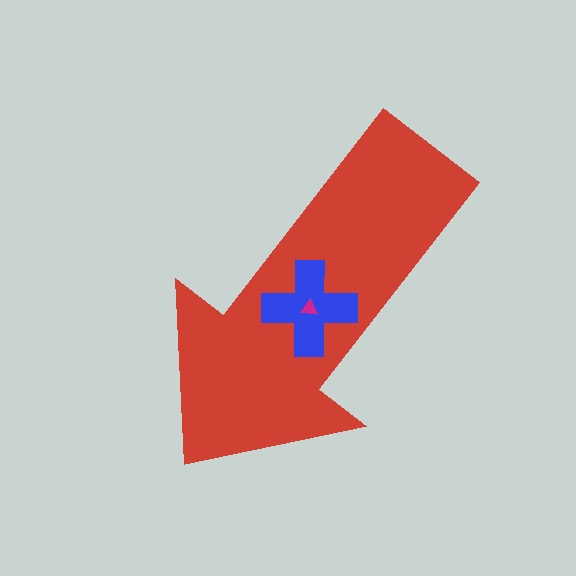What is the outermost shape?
The red arrow.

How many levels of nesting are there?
3.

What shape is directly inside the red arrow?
The blue cross.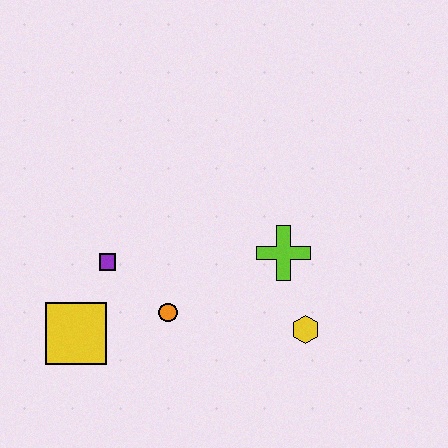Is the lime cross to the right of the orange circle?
Yes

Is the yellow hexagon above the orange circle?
No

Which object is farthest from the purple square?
The yellow hexagon is farthest from the purple square.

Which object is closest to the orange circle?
The purple square is closest to the orange circle.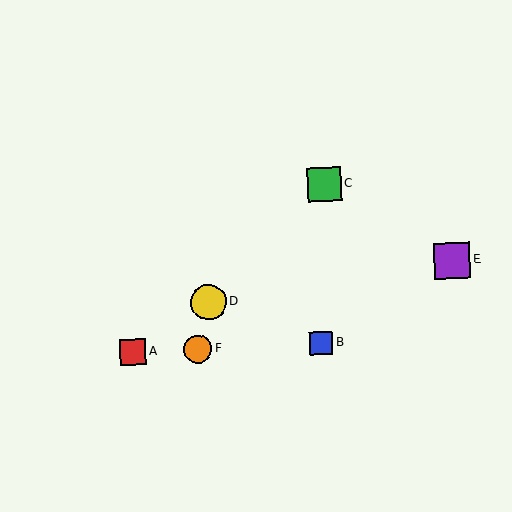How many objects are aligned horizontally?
3 objects (A, B, F) are aligned horizontally.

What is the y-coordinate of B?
Object B is at y≈344.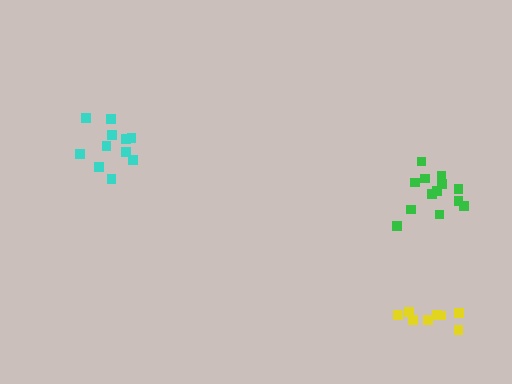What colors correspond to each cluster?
The clusters are colored: green, yellow, cyan.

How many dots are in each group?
Group 1: 13 dots, Group 2: 8 dots, Group 3: 11 dots (32 total).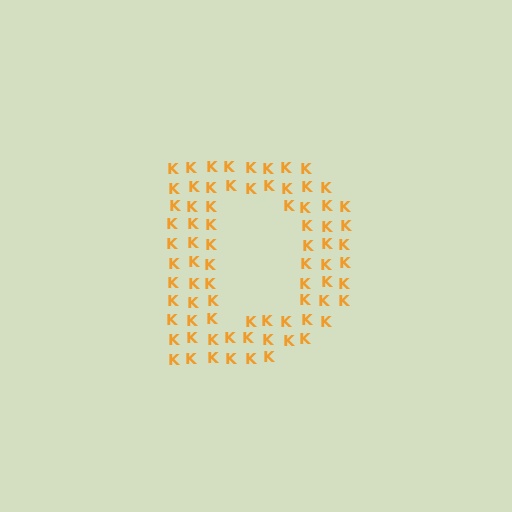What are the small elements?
The small elements are letter K's.